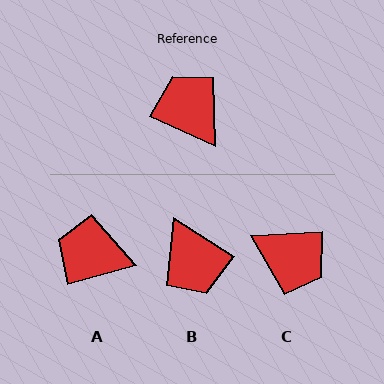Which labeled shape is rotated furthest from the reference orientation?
B, about 172 degrees away.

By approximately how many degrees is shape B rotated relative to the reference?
Approximately 172 degrees counter-clockwise.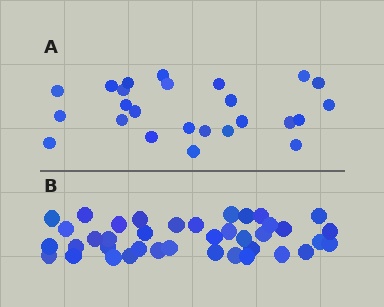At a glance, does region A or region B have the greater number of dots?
Region B (the bottom region) has more dots.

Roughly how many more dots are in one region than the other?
Region B has approximately 15 more dots than region A.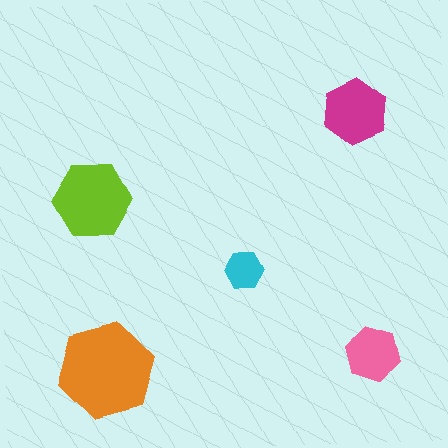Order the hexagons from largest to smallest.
the orange one, the lime one, the magenta one, the pink one, the cyan one.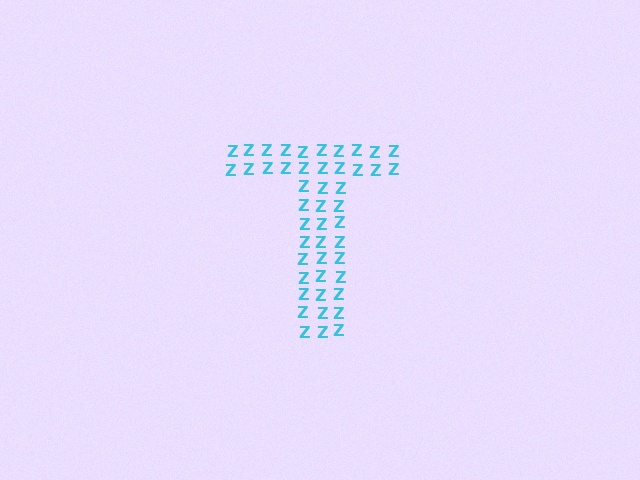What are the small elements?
The small elements are letter Z's.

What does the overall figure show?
The overall figure shows the letter T.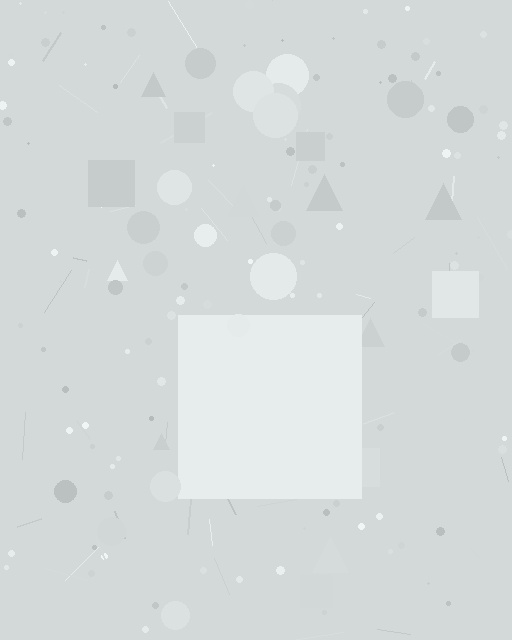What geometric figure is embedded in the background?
A square is embedded in the background.